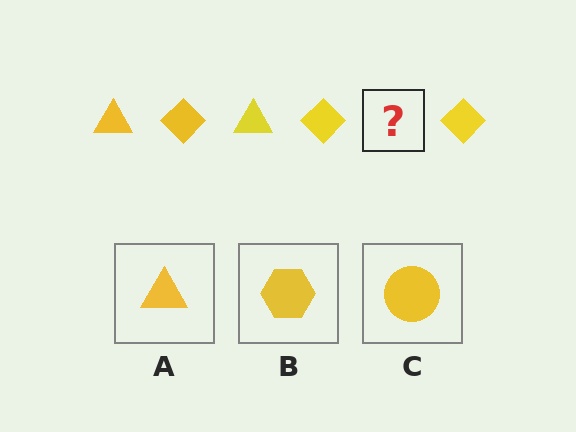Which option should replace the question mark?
Option A.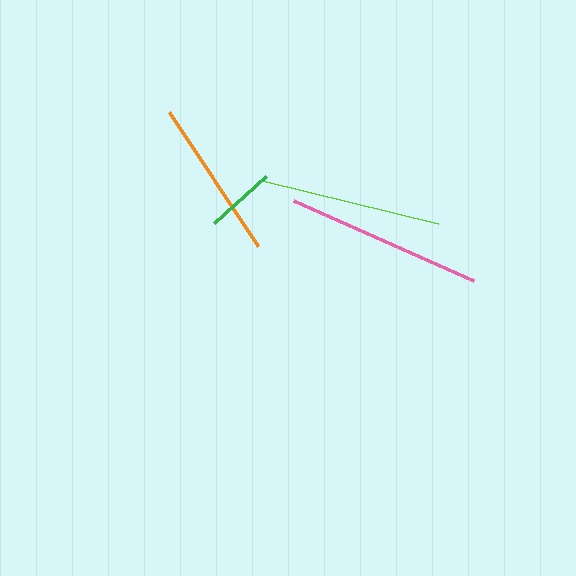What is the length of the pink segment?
The pink segment is approximately 197 pixels long.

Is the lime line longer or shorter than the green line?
The lime line is longer than the green line.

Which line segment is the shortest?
The green line is the shortest at approximately 70 pixels.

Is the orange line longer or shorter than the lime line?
The lime line is longer than the orange line.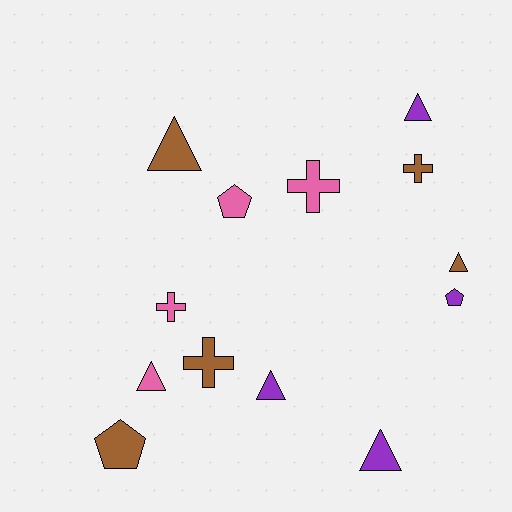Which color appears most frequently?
Brown, with 5 objects.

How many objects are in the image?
There are 13 objects.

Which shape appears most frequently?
Triangle, with 6 objects.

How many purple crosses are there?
There are no purple crosses.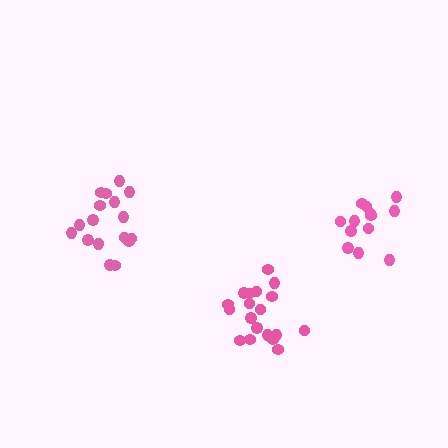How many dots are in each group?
Group 1: 13 dots, Group 2: 19 dots, Group 3: 18 dots (50 total).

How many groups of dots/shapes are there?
There are 3 groups.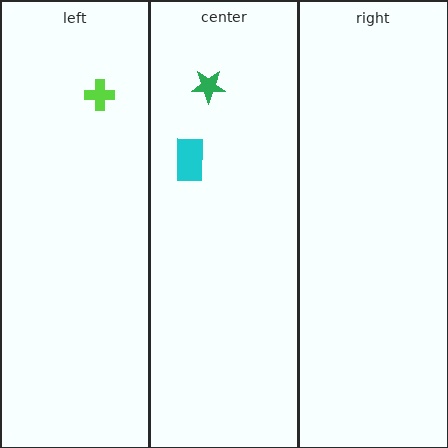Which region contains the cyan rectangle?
The center region.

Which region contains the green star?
The center region.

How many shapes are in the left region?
1.